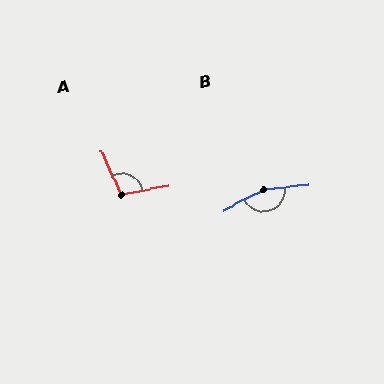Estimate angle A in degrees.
Approximately 103 degrees.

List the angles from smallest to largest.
A (103°), B (158°).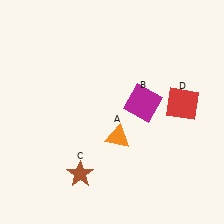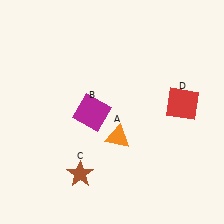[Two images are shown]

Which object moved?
The magenta square (B) moved left.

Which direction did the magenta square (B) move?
The magenta square (B) moved left.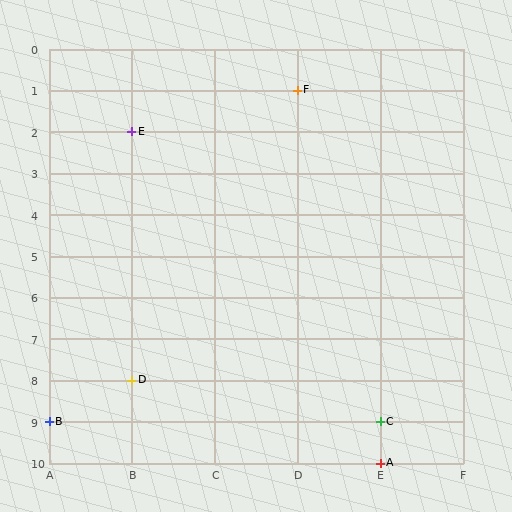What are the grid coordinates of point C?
Point C is at grid coordinates (E, 9).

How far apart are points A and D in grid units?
Points A and D are 3 columns and 2 rows apart (about 3.6 grid units diagonally).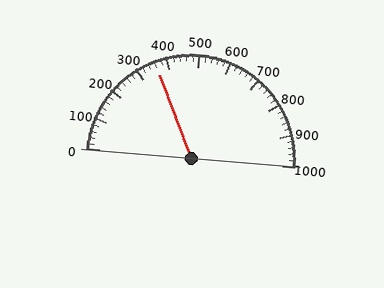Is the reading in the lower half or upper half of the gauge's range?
The reading is in the lower half of the range (0 to 1000).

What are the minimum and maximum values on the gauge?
The gauge ranges from 0 to 1000.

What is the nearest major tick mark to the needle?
The nearest major tick mark is 400.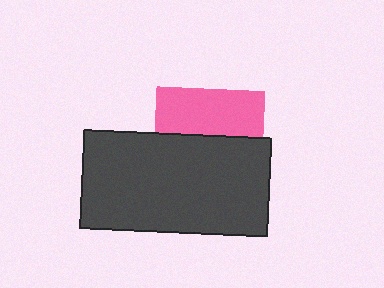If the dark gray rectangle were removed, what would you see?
You would see the complete pink square.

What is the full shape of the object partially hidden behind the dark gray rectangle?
The partially hidden object is a pink square.